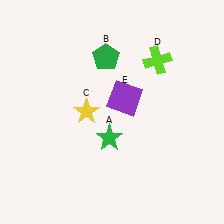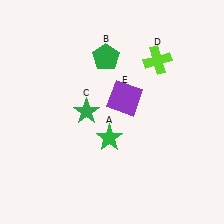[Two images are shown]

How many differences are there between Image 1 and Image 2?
There is 1 difference between the two images.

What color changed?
The star (C) changed from yellow in Image 1 to green in Image 2.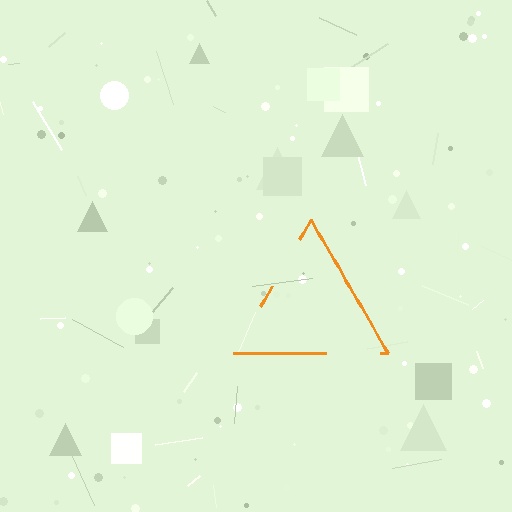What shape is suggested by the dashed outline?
The dashed outline suggests a triangle.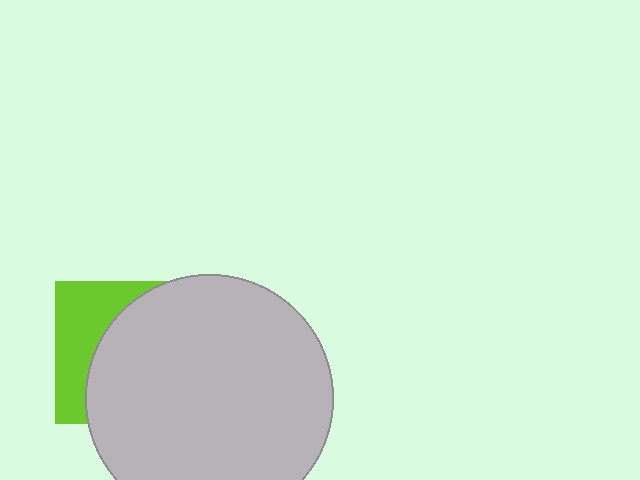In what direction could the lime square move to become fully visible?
The lime square could move left. That would shift it out from behind the light gray circle entirely.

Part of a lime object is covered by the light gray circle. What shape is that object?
It is a square.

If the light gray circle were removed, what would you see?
You would see the complete lime square.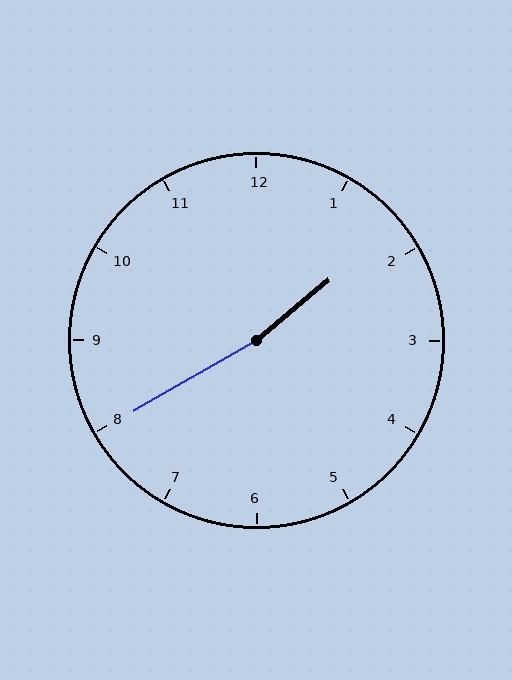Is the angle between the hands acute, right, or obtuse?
It is obtuse.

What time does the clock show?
1:40.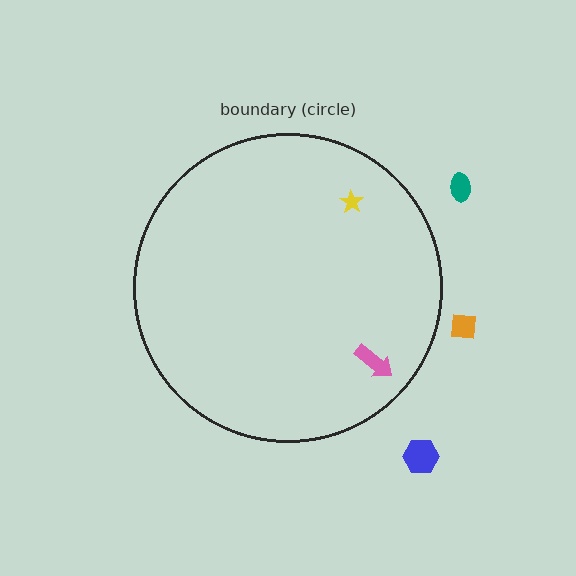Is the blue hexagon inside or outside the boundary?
Outside.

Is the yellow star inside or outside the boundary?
Inside.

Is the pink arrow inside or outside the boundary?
Inside.